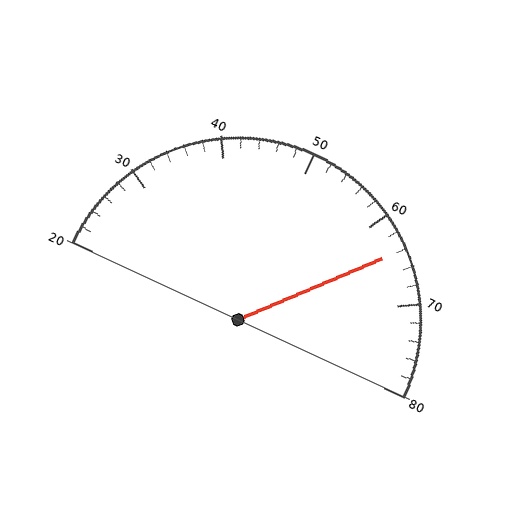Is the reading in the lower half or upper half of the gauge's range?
The reading is in the upper half of the range (20 to 80).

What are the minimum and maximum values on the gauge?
The gauge ranges from 20 to 80.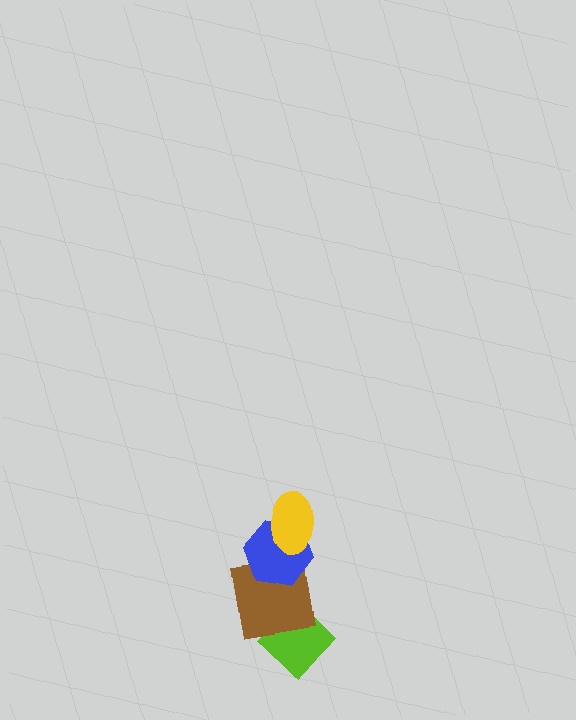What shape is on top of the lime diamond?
The brown square is on top of the lime diamond.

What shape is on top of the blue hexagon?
The yellow ellipse is on top of the blue hexagon.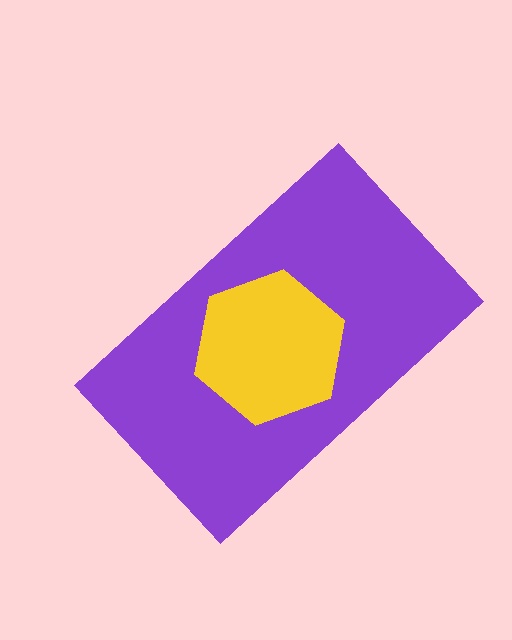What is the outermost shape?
The purple rectangle.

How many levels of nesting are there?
2.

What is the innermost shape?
The yellow hexagon.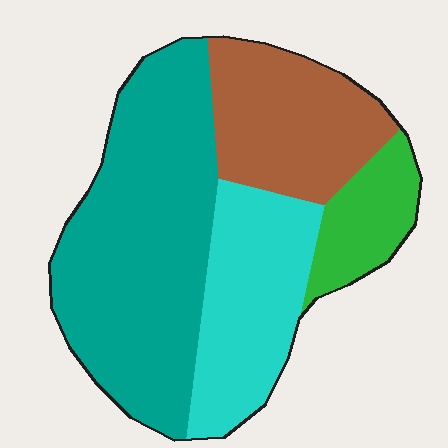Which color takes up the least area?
Green, at roughly 10%.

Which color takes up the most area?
Teal, at roughly 45%.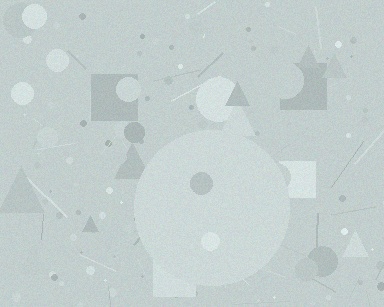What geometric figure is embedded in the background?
A circle is embedded in the background.